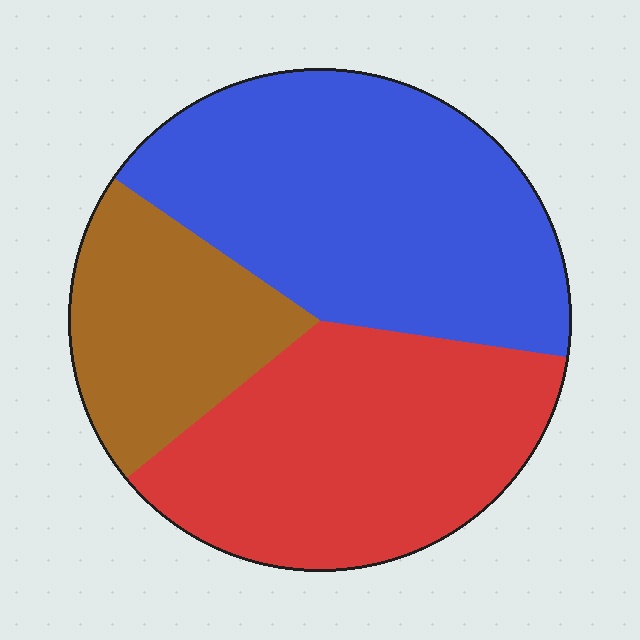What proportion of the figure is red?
Red covers 37% of the figure.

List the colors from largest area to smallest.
From largest to smallest: blue, red, brown.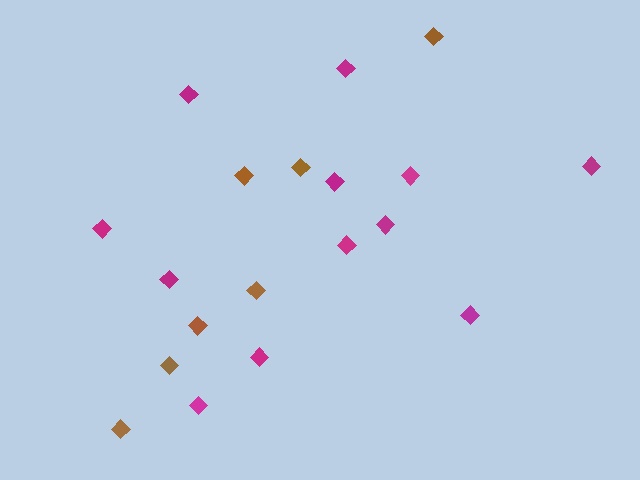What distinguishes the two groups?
There are 2 groups: one group of brown diamonds (7) and one group of magenta diamonds (12).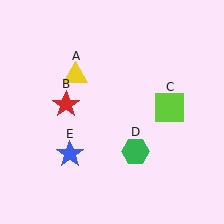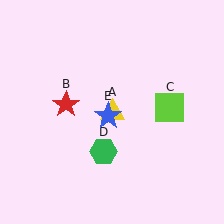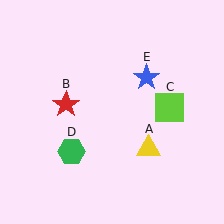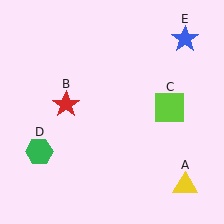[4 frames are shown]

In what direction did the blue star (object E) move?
The blue star (object E) moved up and to the right.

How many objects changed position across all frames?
3 objects changed position: yellow triangle (object A), green hexagon (object D), blue star (object E).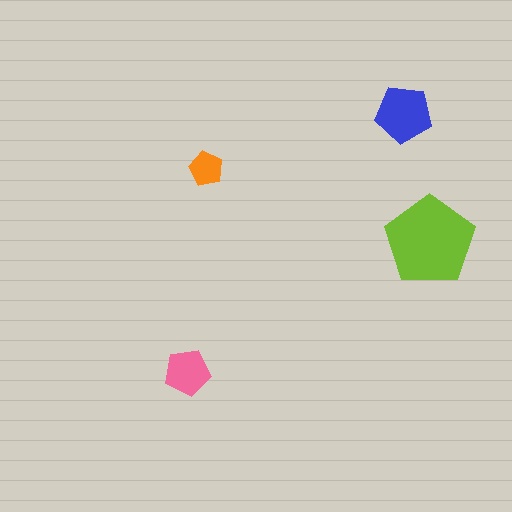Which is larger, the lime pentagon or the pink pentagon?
The lime one.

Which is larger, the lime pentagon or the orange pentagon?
The lime one.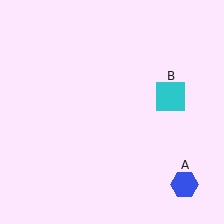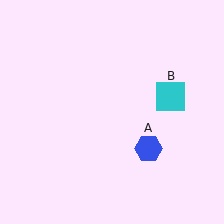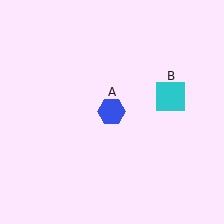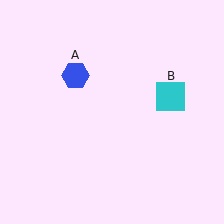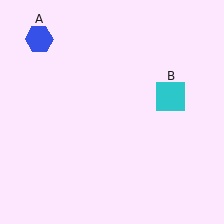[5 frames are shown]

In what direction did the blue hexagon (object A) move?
The blue hexagon (object A) moved up and to the left.